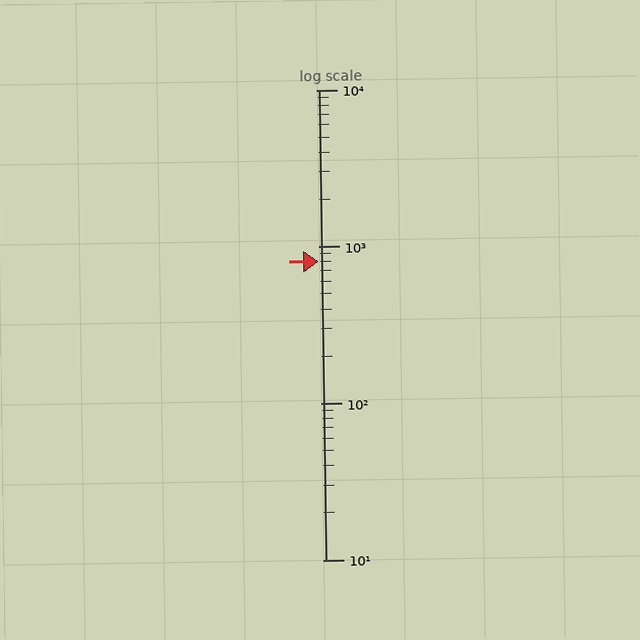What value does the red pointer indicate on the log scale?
The pointer indicates approximately 800.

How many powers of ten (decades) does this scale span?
The scale spans 3 decades, from 10 to 10000.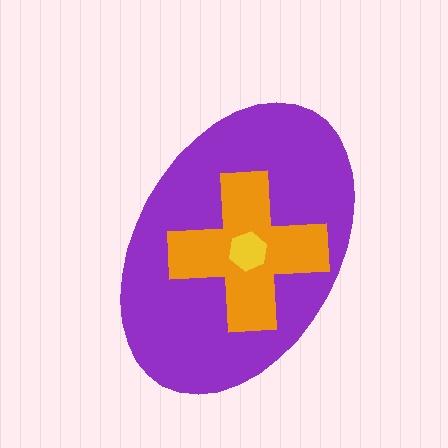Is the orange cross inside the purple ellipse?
Yes.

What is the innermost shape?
The yellow hexagon.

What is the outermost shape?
The purple ellipse.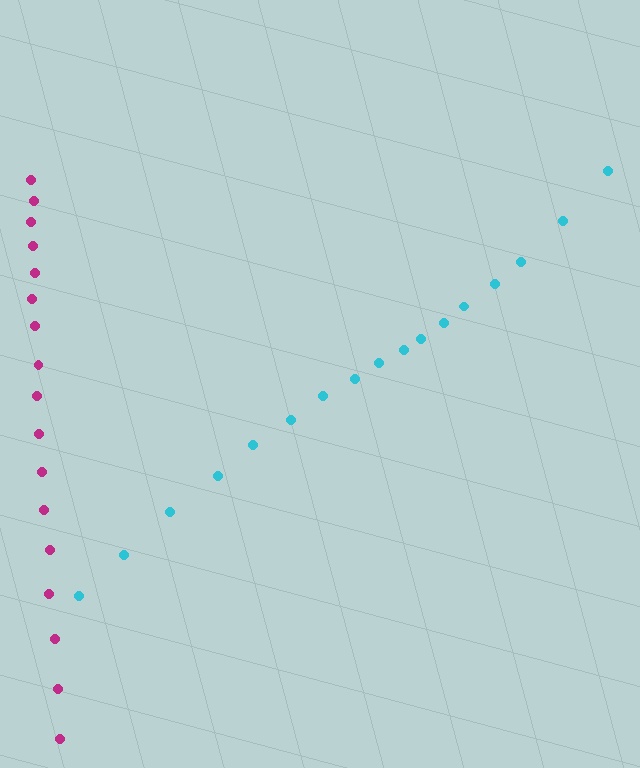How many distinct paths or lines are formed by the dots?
There are 2 distinct paths.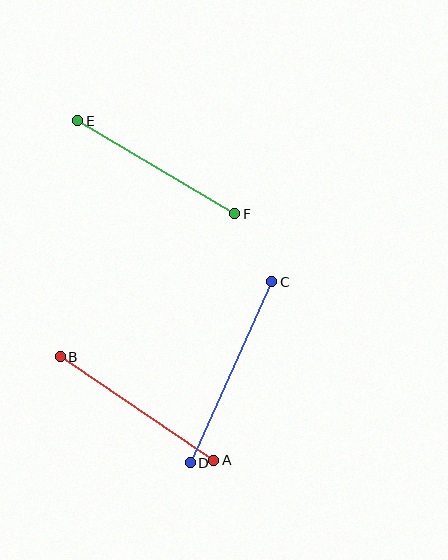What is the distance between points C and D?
The distance is approximately 199 pixels.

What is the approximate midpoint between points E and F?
The midpoint is at approximately (156, 167) pixels.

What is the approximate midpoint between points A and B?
The midpoint is at approximately (137, 408) pixels.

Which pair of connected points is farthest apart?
Points C and D are farthest apart.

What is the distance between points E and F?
The distance is approximately 183 pixels.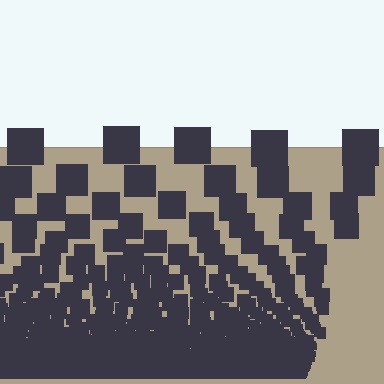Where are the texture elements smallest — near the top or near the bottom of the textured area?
Near the bottom.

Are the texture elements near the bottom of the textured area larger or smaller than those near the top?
Smaller. The gradient is inverted — elements near the bottom are smaller and denser.